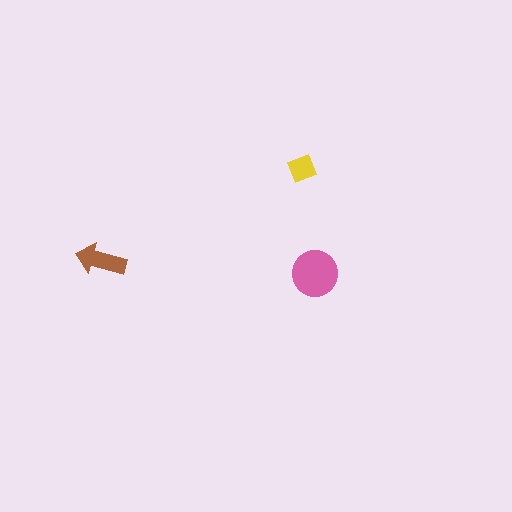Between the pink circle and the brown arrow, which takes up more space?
The pink circle.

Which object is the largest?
The pink circle.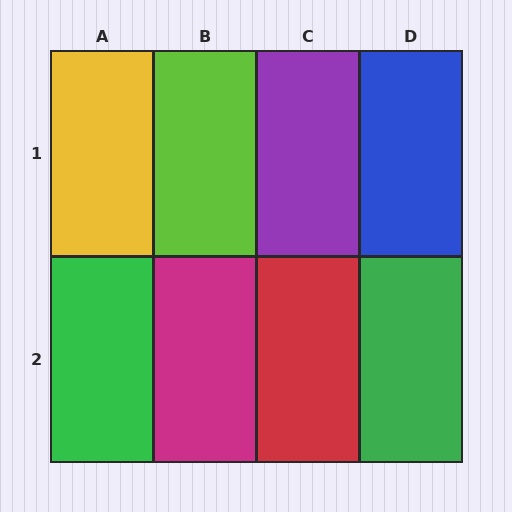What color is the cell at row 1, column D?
Blue.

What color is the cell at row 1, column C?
Purple.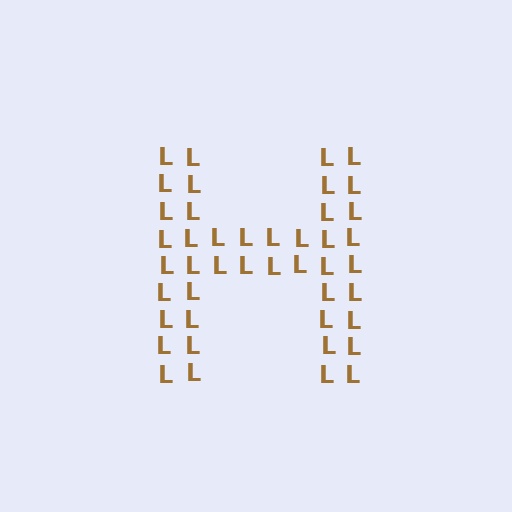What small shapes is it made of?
It is made of small letter L's.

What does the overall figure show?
The overall figure shows the letter H.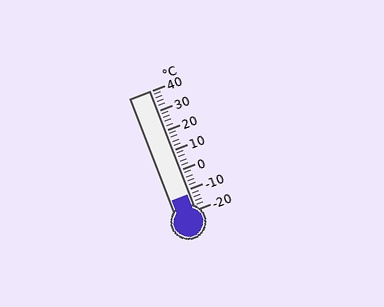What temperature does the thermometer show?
The thermometer shows approximately -12°C.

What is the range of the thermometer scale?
The thermometer scale ranges from -20°C to 40°C.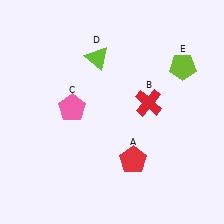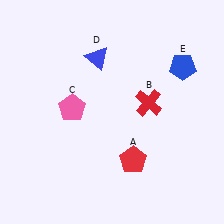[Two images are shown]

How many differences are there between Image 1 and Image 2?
There are 2 differences between the two images.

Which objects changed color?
D changed from lime to blue. E changed from lime to blue.